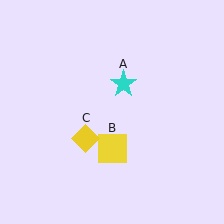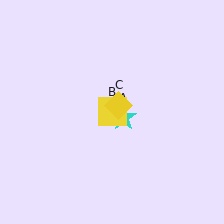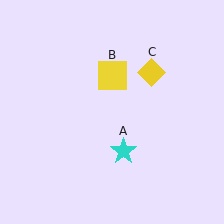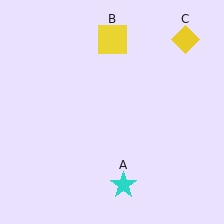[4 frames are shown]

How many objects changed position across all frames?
3 objects changed position: cyan star (object A), yellow square (object B), yellow diamond (object C).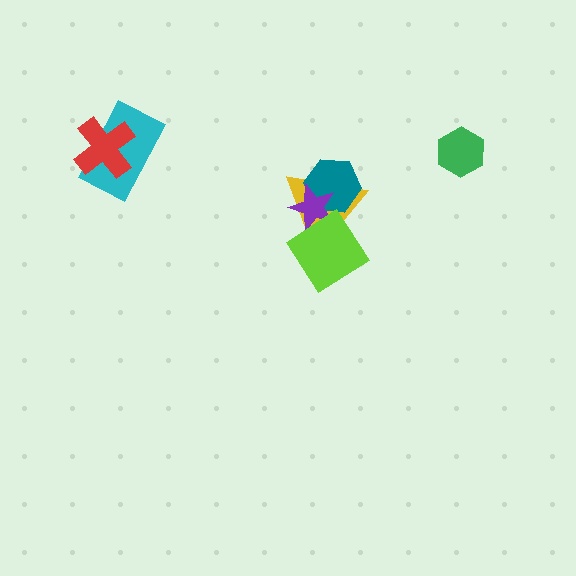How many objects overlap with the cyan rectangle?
1 object overlaps with the cyan rectangle.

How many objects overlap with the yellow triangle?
3 objects overlap with the yellow triangle.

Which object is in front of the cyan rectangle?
The red cross is in front of the cyan rectangle.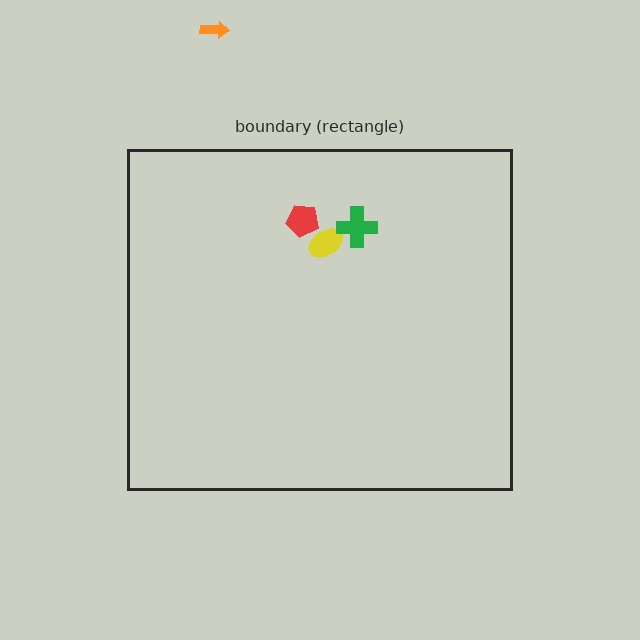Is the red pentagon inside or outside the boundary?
Inside.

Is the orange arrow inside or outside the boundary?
Outside.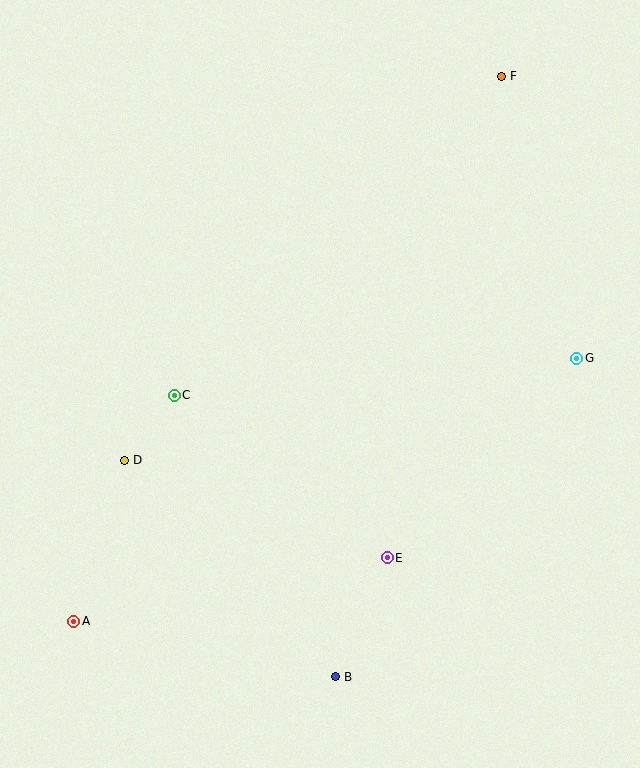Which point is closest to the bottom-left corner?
Point A is closest to the bottom-left corner.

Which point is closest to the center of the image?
Point C at (174, 395) is closest to the center.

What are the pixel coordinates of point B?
Point B is at (336, 677).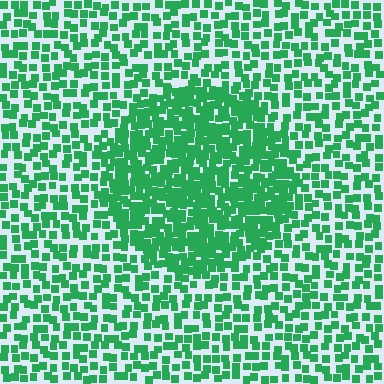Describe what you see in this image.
The image contains small green elements arranged at two different densities. A circle-shaped region is visible where the elements are more densely packed than the surrounding area.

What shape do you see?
I see a circle.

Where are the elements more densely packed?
The elements are more densely packed inside the circle boundary.